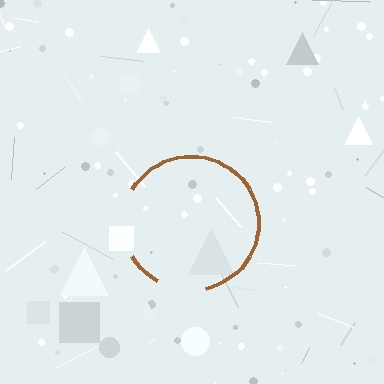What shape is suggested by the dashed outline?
The dashed outline suggests a circle.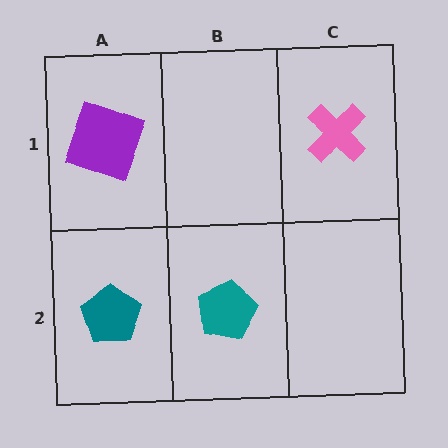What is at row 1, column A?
A purple square.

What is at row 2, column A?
A teal pentagon.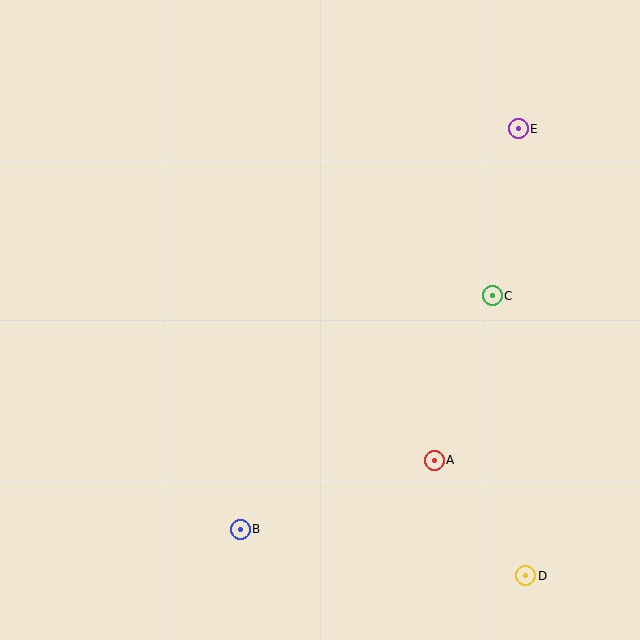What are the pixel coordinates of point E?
Point E is at (518, 129).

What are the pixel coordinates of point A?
Point A is at (434, 460).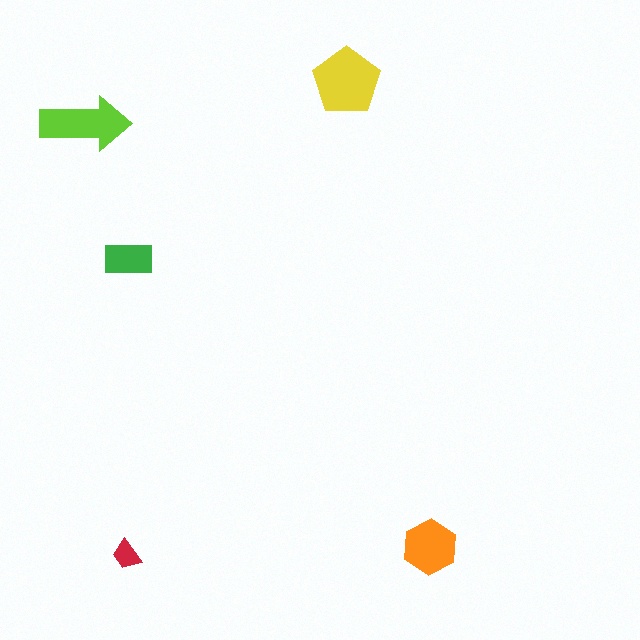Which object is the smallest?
The red trapezoid.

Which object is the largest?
The yellow pentagon.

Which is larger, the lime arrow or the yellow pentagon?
The yellow pentagon.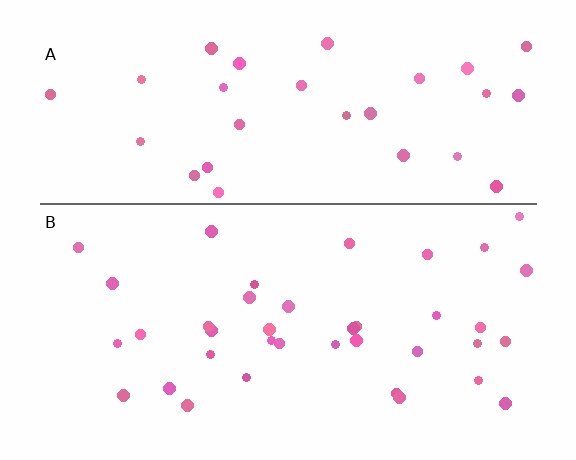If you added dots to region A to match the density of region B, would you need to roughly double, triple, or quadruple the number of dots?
Approximately double.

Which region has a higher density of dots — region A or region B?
B (the bottom).